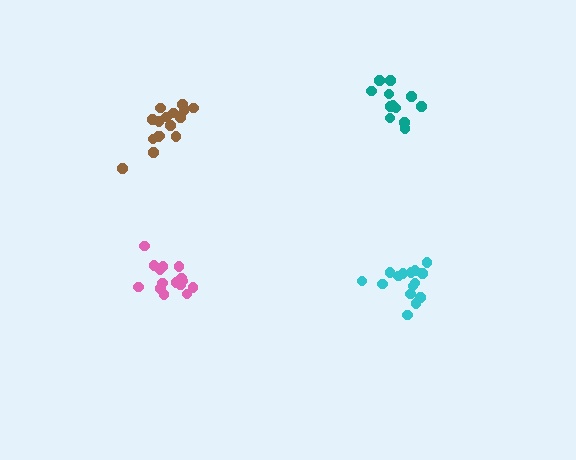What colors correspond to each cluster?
The clusters are colored: pink, brown, teal, cyan.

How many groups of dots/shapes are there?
There are 4 groups.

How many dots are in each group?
Group 1: 15 dots, Group 2: 16 dots, Group 3: 12 dots, Group 4: 15 dots (58 total).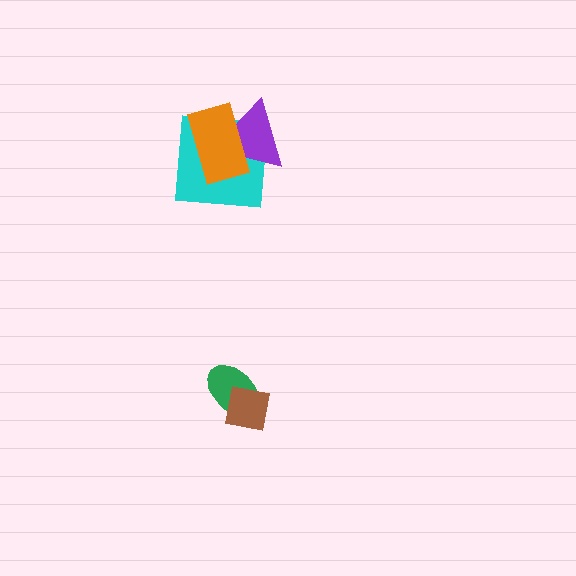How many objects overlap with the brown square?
1 object overlaps with the brown square.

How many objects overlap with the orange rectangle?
2 objects overlap with the orange rectangle.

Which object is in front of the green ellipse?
The brown square is in front of the green ellipse.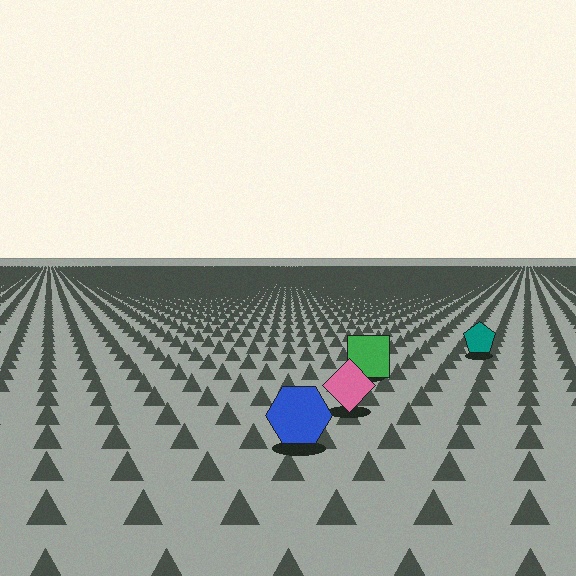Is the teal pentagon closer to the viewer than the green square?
No. The green square is closer — you can tell from the texture gradient: the ground texture is coarser near it.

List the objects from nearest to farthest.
From nearest to farthest: the blue hexagon, the pink diamond, the green square, the teal pentagon.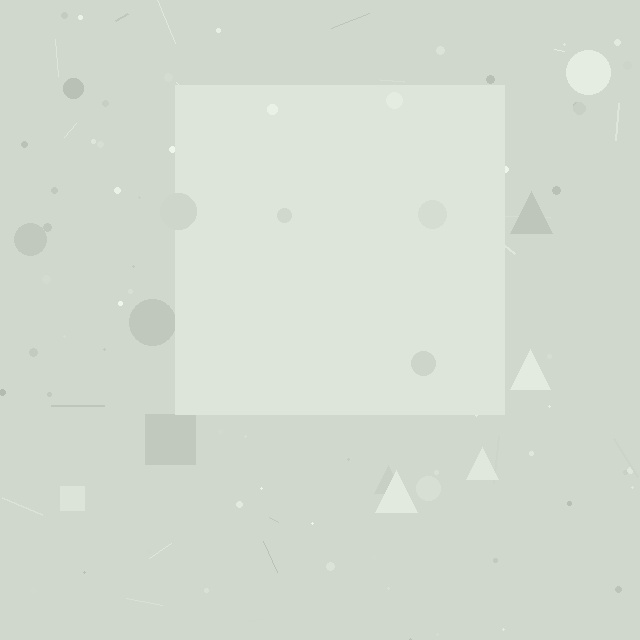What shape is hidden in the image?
A square is hidden in the image.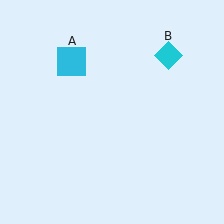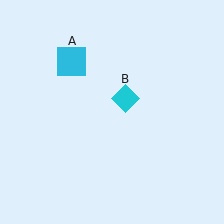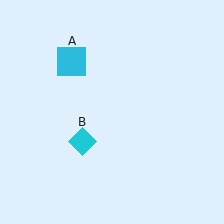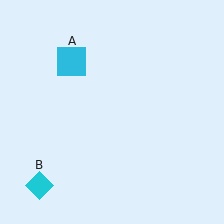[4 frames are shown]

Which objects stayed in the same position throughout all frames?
Cyan square (object A) remained stationary.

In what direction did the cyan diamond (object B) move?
The cyan diamond (object B) moved down and to the left.